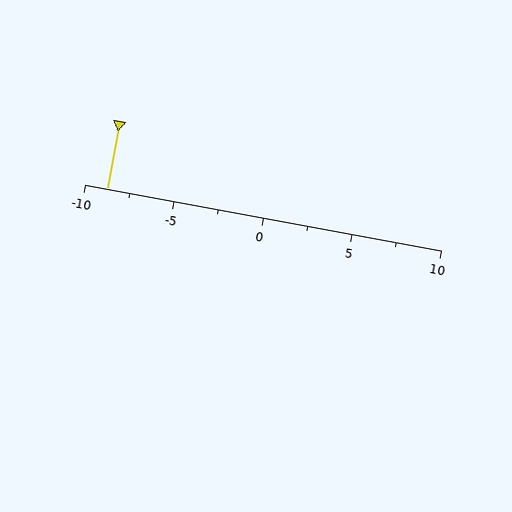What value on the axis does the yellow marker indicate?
The marker indicates approximately -8.8.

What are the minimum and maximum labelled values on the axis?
The axis runs from -10 to 10.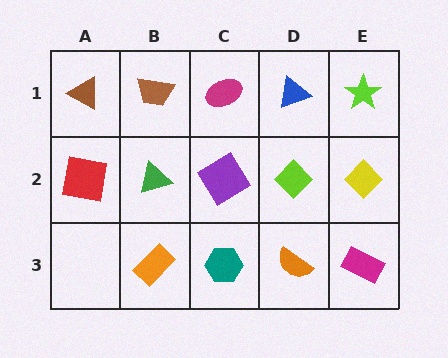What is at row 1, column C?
A magenta ellipse.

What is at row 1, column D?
A blue triangle.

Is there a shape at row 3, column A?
No, that cell is empty.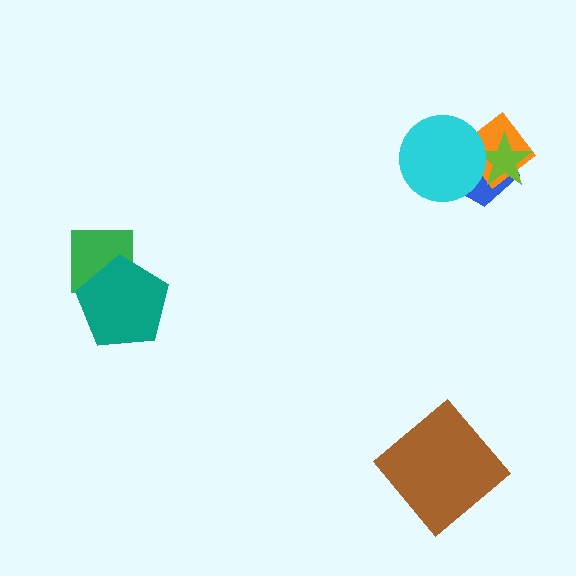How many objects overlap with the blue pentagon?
3 objects overlap with the blue pentagon.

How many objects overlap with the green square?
1 object overlaps with the green square.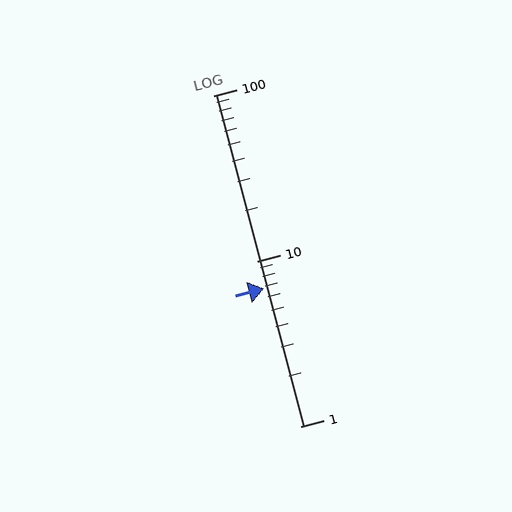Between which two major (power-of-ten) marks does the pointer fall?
The pointer is between 1 and 10.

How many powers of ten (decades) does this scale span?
The scale spans 2 decades, from 1 to 100.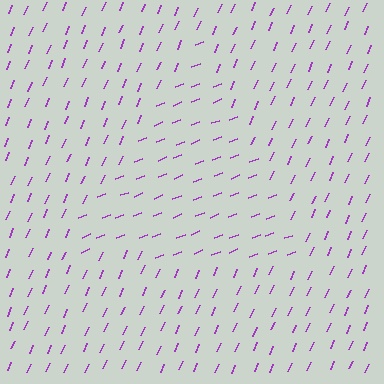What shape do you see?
I see a triangle.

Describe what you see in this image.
The image is filled with small purple line segments. A triangle region in the image has lines oriented differently from the surrounding lines, creating a visible texture boundary.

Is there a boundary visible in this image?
Yes, there is a texture boundary formed by a change in line orientation.